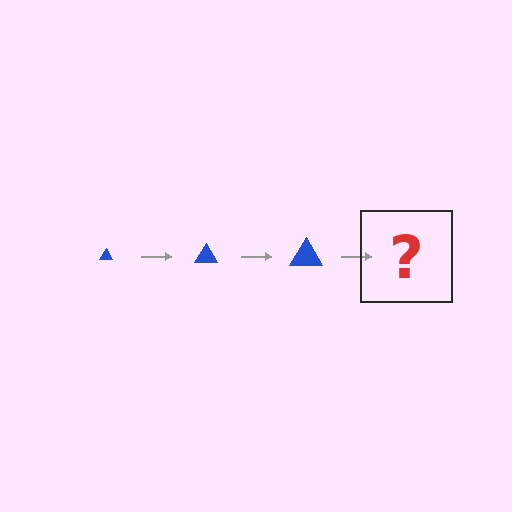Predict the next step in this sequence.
The next step is a blue triangle, larger than the previous one.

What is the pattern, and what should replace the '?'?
The pattern is that the triangle gets progressively larger each step. The '?' should be a blue triangle, larger than the previous one.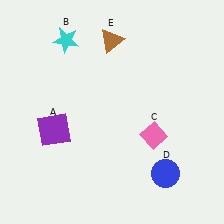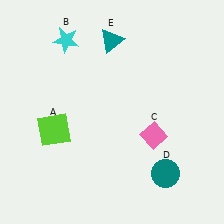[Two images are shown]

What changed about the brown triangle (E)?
In Image 1, E is brown. In Image 2, it changed to teal.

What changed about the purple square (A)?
In Image 1, A is purple. In Image 2, it changed to lime.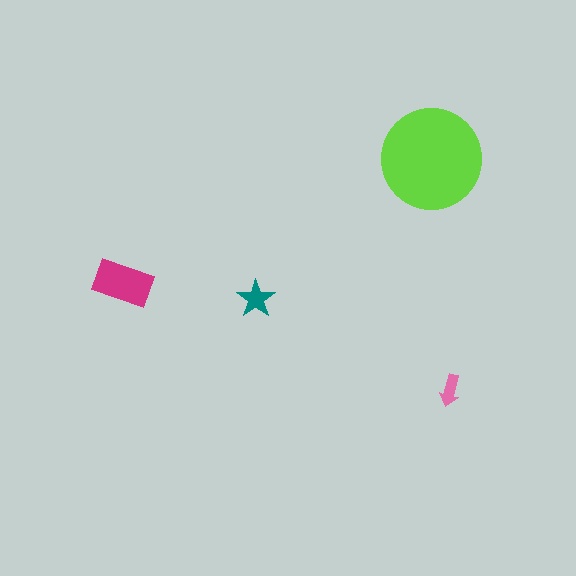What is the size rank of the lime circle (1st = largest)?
1st.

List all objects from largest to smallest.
The lime circle, the magenta rectangle, the teal star, the pink arrow.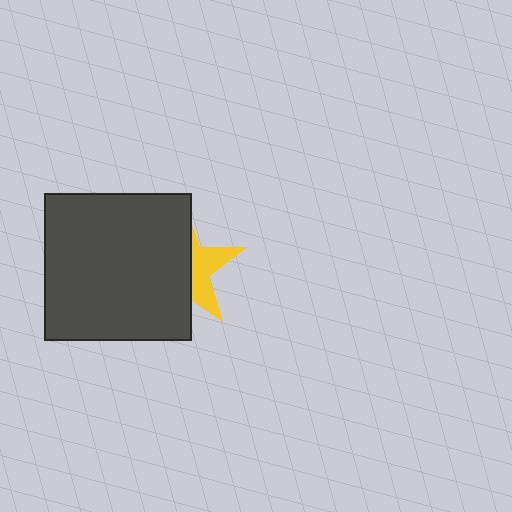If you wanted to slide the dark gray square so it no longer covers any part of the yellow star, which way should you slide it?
Slide it left — that is the most direct way to separate the two shapes.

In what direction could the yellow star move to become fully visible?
The yellow star could move right. That would shift it out from behind the dark gray square entirely.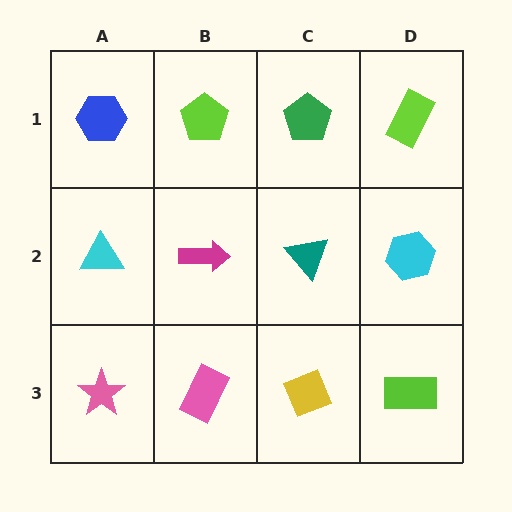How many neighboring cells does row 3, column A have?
2.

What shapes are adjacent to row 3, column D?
A cyan hexagon (row 2, column D), a yellow diamond (row 3, column C).